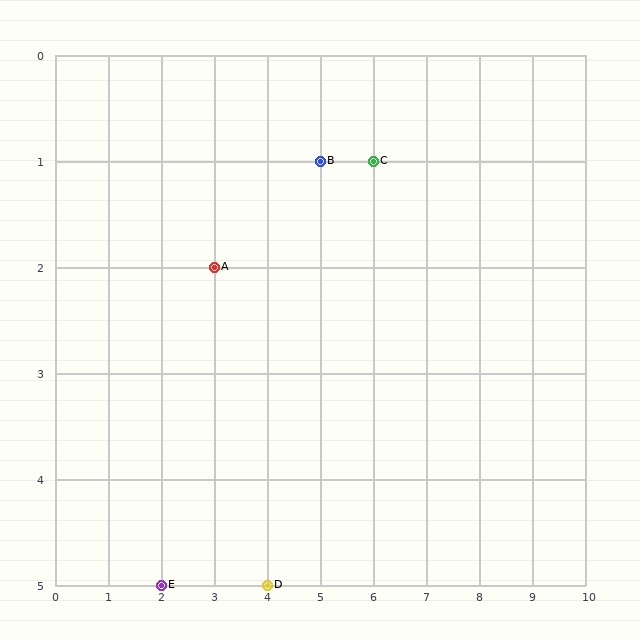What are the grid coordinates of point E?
Point E is at grid coordinates (2, 5).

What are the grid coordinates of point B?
Point B is at grid coordinates (5, 1).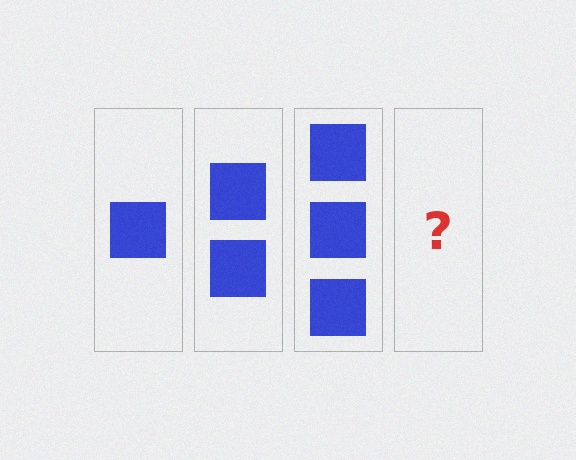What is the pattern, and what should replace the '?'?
The pattern is that each step adds one more square. The '?' should be 4 squares.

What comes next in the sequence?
The next element should be 4 squares.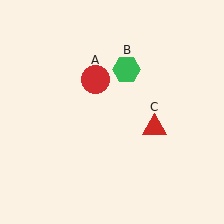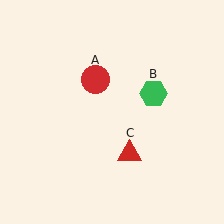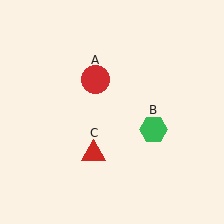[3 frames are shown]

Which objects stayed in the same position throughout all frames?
Red circle (object A) remained stationary.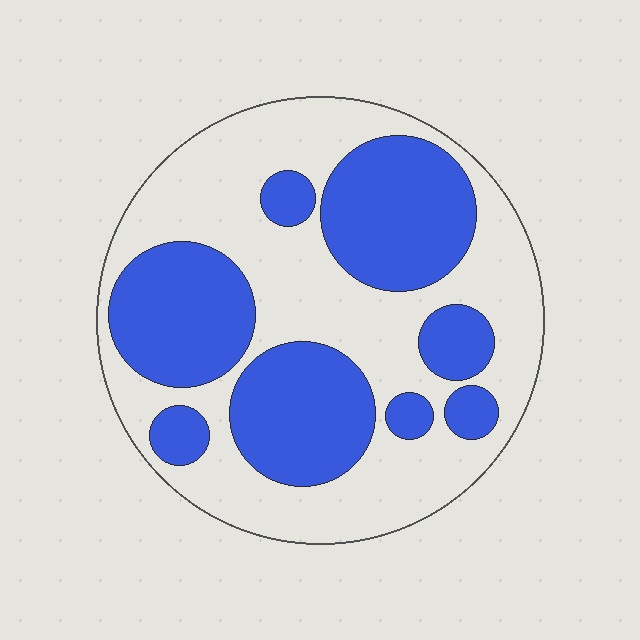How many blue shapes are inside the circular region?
8.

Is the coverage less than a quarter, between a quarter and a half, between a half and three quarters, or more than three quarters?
Between a quarter and a half.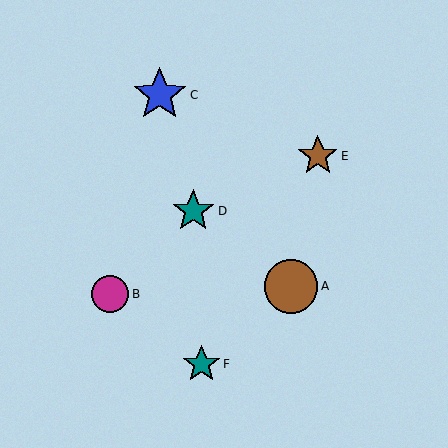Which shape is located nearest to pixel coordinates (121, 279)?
The magenta circle (labeled B) at (110, 294) is nearest to that location.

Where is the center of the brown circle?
The center of the brown circle is at (291, 286).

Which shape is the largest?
The blue star (labeled C) is the largest.